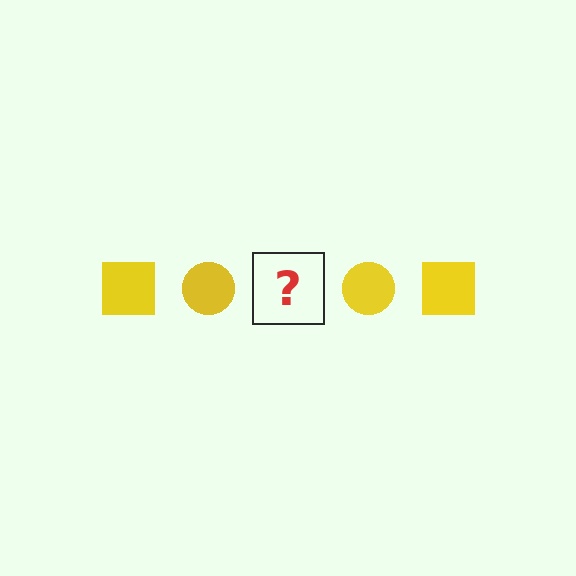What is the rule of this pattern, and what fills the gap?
The rule is that the pattern cycles through square, circle shapes in yellow. The gap should be filled with a yellow square.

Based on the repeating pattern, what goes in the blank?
The blank should be a yellow square.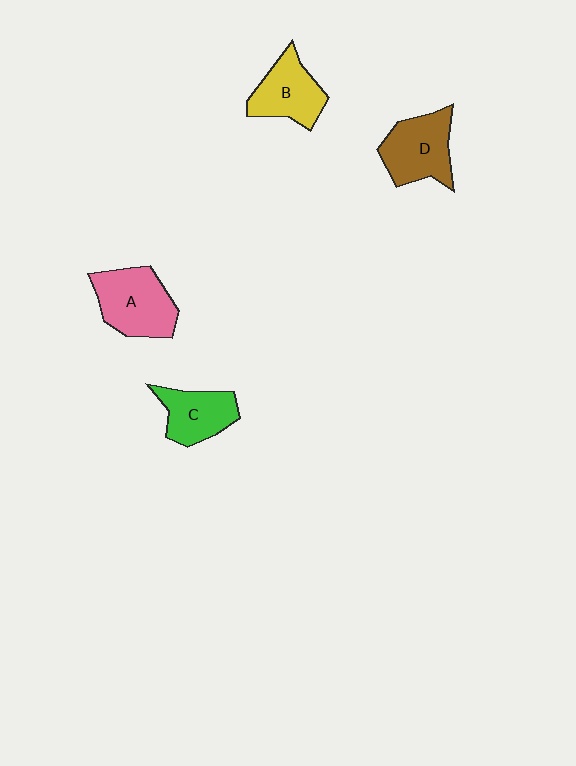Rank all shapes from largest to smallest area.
From largest to smallest: A (pink), D (brown), B (yellow), C (green).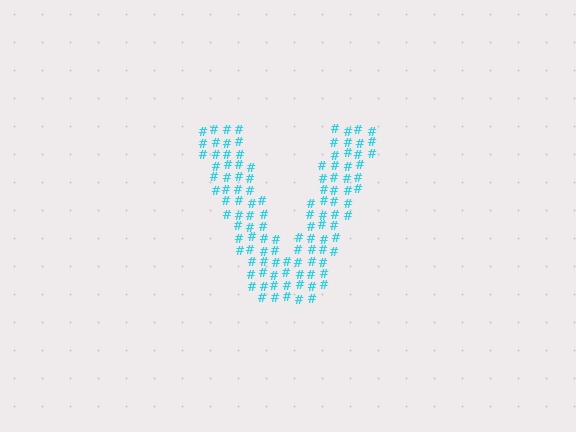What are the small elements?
The small elements are hash symbols.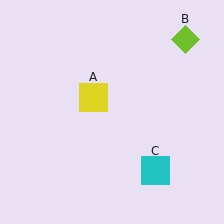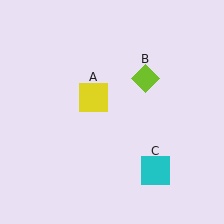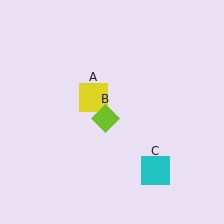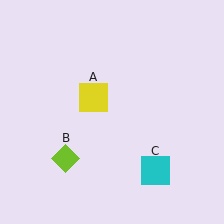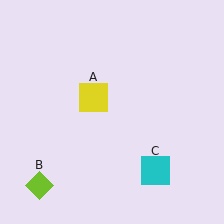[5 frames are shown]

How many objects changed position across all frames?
1 object changed position: lime diamond (object B).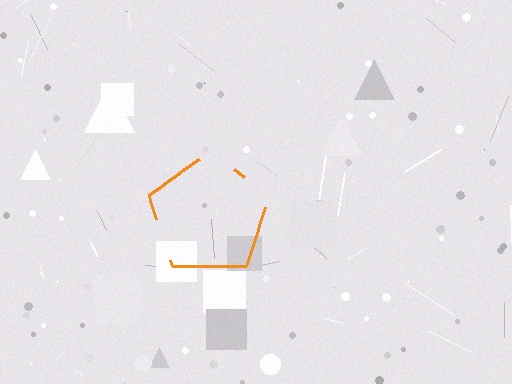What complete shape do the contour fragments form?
The contour fragments form a pentagon.